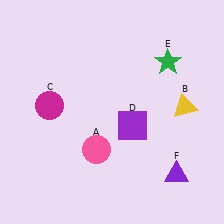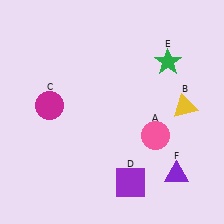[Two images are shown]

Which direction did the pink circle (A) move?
The pink circle (A) moved right.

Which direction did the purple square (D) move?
The purple square (D) moved down.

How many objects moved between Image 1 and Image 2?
2 objects moved between the two images.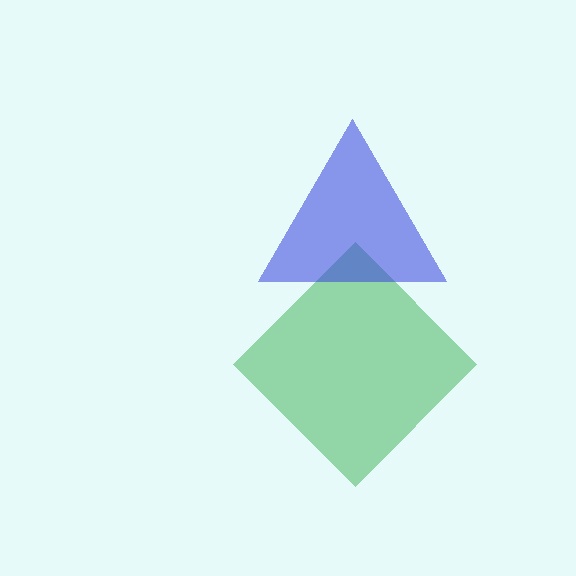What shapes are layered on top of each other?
The layered shapes are: a green diamond, a blue triangle.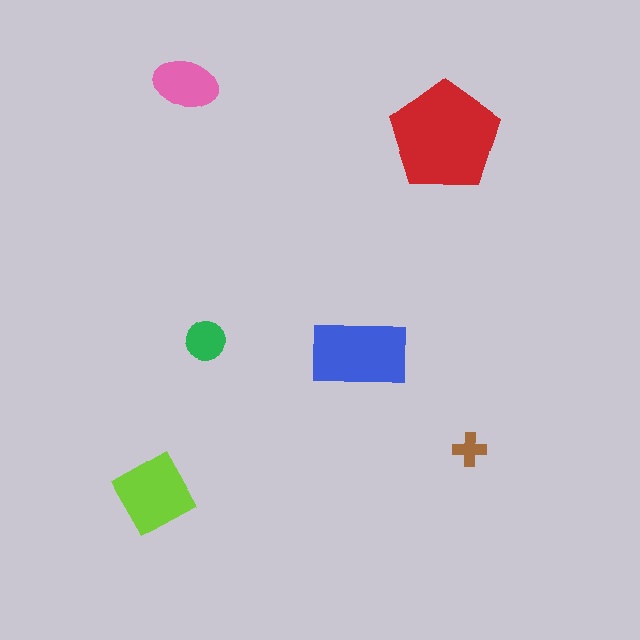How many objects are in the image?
There are 6 objects in the image.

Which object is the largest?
The red pentagon.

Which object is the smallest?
The brown cross.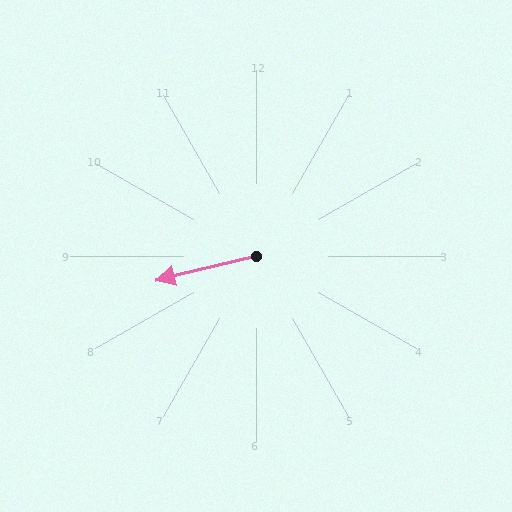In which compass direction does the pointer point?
West.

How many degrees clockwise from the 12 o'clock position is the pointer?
Approximately 257 degrees.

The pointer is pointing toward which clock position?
Roughly 9 o'clock.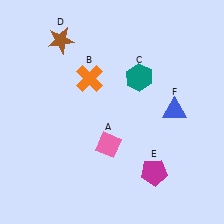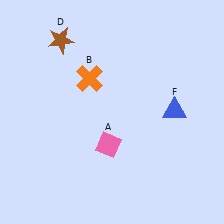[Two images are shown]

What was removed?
The magenta pentagon (E), the teal hexagon (C) were removed in Image 2.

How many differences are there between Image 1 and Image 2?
There are 2 differences between the two images.